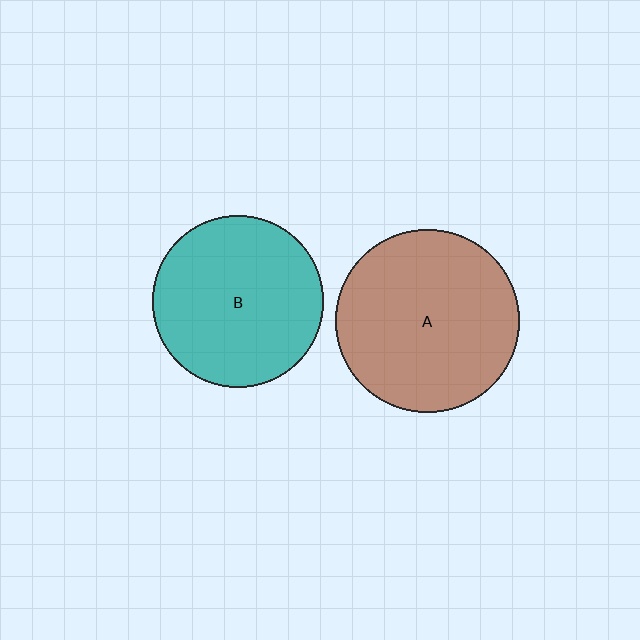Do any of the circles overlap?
No, none of the circles overlap.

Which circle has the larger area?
Circle A (brown).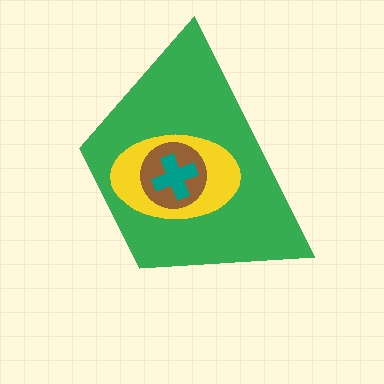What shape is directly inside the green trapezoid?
The yellow ellipse.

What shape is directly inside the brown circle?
The teal cross.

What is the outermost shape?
The green trapezoid.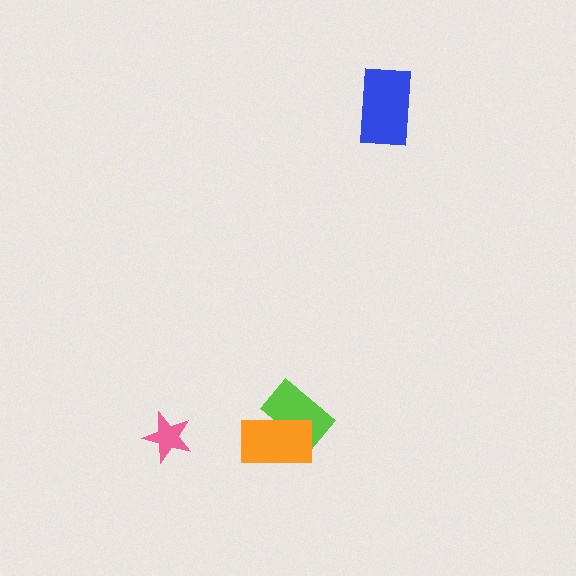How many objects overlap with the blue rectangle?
0 objects overlap with the blue rectangle.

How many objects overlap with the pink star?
0 objects overlap with the pink star.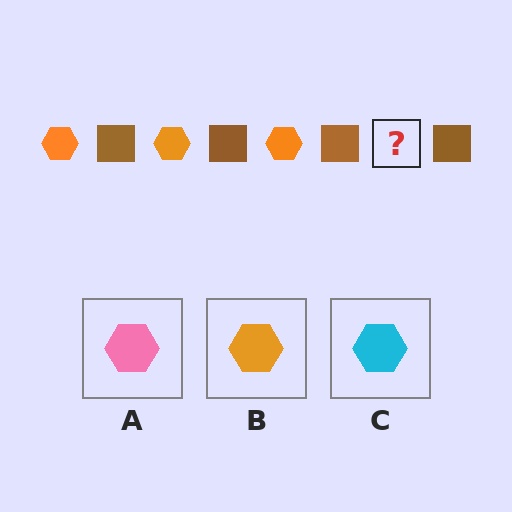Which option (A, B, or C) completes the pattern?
B.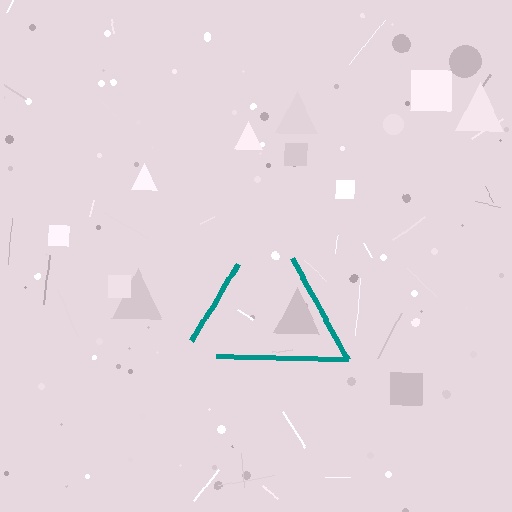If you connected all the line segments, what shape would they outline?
They would outline a triangle.